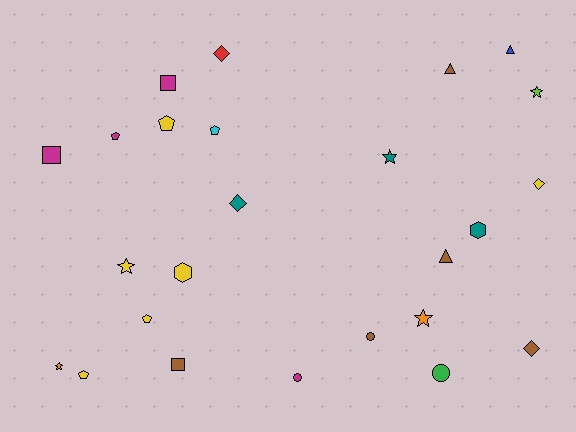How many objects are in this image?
There are 25 objects.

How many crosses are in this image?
There are no crosses.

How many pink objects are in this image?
There are no pink objects.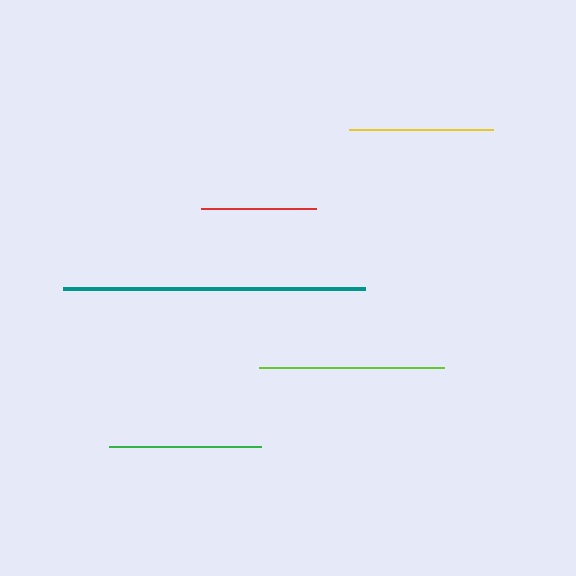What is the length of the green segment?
The green segment is approximately 152 pixels long.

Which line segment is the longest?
The teal line is the longest at approximately 302 pixels.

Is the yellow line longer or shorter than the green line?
The green line is longer than the yellow line.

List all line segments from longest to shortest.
From longest to shortest: teal, lime, green, yellow, red.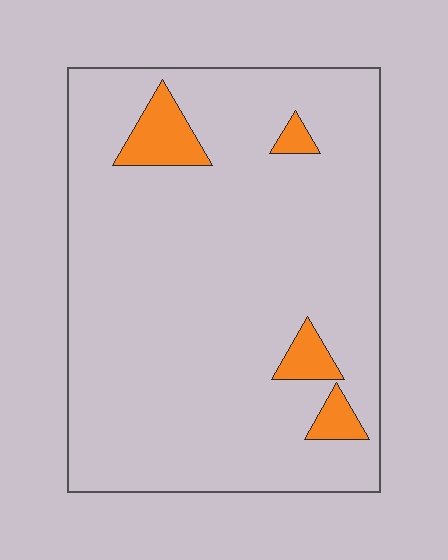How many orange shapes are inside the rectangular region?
4.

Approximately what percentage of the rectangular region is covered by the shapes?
Approximately 5%.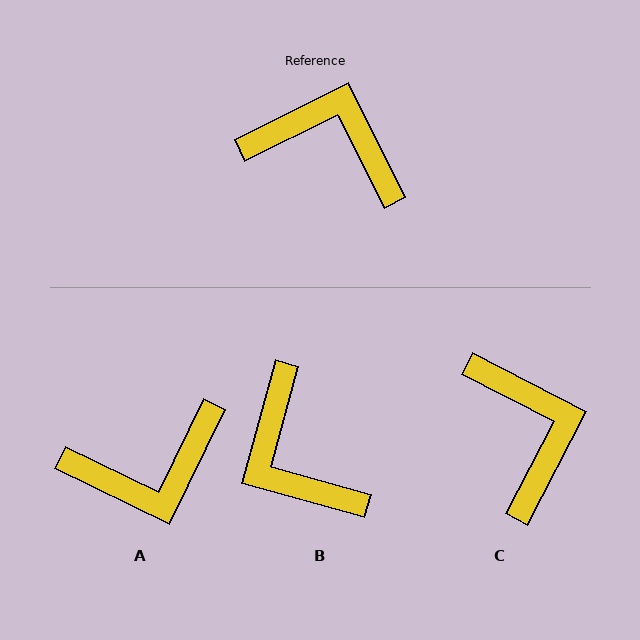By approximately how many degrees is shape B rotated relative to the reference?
Approximately 138 degrees counter-clockwise.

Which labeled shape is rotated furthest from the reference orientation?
A, about 142 degrees away.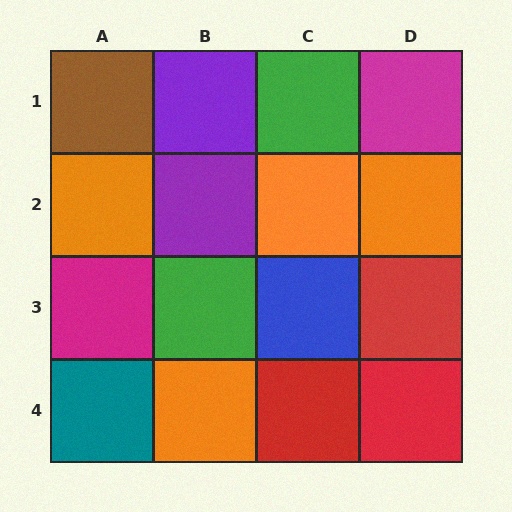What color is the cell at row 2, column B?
Purple.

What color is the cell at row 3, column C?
Blue.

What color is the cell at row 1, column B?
Purple.